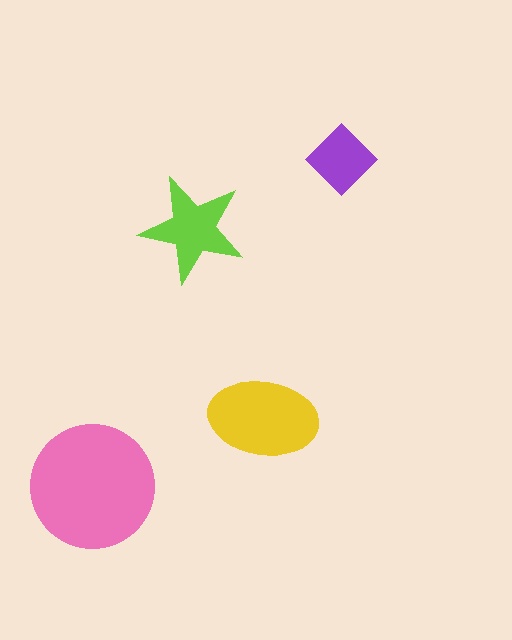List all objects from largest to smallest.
The pink circle, the yellow ellipse, the lime star, the purple diamond.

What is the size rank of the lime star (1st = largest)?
3rd.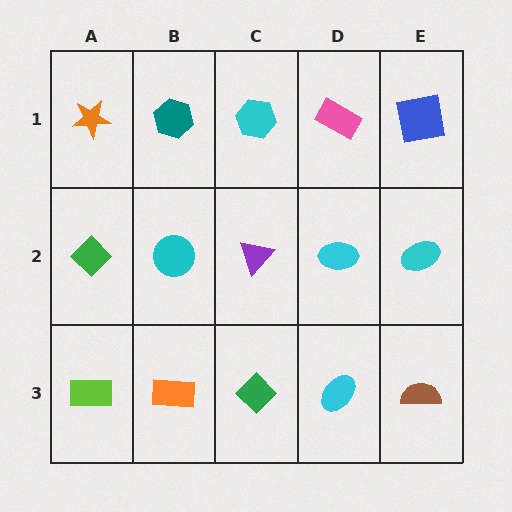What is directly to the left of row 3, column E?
A cyan ellipse.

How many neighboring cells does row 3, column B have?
3.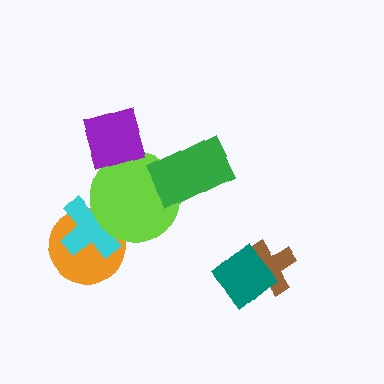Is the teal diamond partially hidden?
No, no other shape covers it.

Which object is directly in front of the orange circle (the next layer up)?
The cyan cross is directly in front of the orange circle.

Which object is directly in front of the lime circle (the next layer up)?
The purple square is directly in front of the lime circle.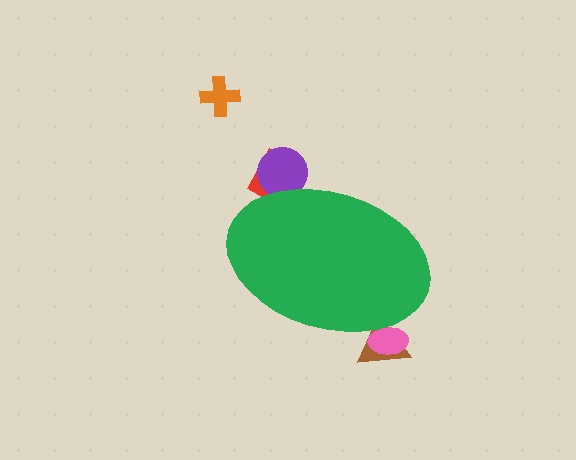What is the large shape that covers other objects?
A green ellipse.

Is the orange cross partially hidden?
No, the orange cross is fully visible.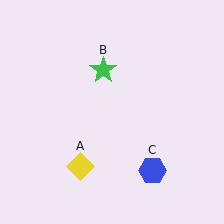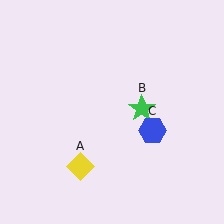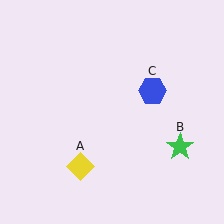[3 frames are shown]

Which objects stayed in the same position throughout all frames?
Yellow diamond (object A) remained stationary.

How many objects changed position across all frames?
2 objects changed position: green star (object B), blue hexagon (object C).